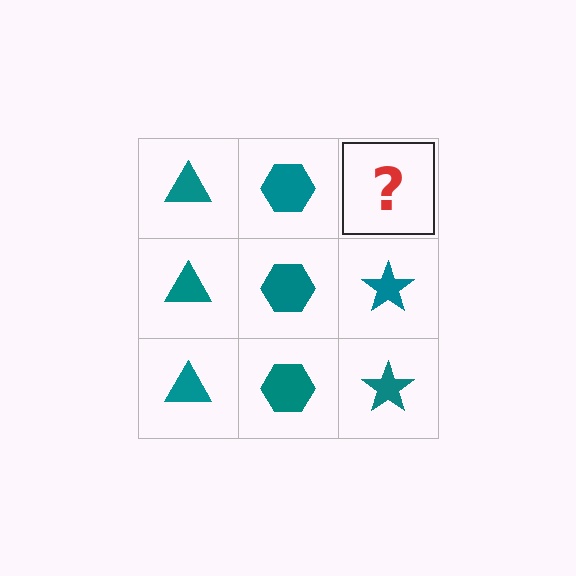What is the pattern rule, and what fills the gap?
The rule is that each column has a consistent shape. The gap should be filled with a teal star.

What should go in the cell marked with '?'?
The missing cell should contain a teal star.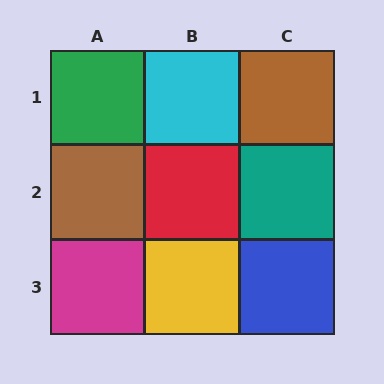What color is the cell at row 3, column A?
Magenta.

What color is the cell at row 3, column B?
Yellow.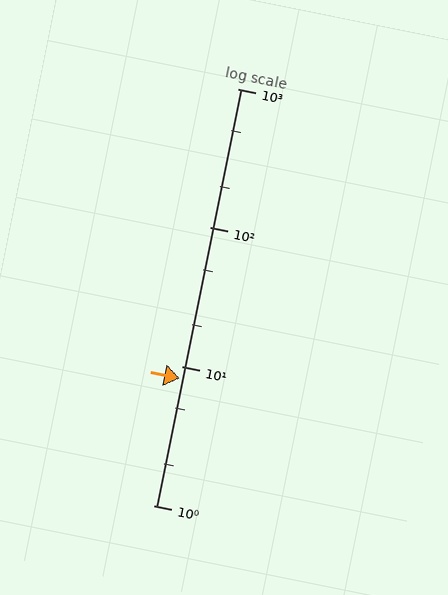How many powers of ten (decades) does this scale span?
The scale spans 3 decades, from 1 to 1000.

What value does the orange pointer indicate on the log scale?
The pointer indicates approximately 8.2.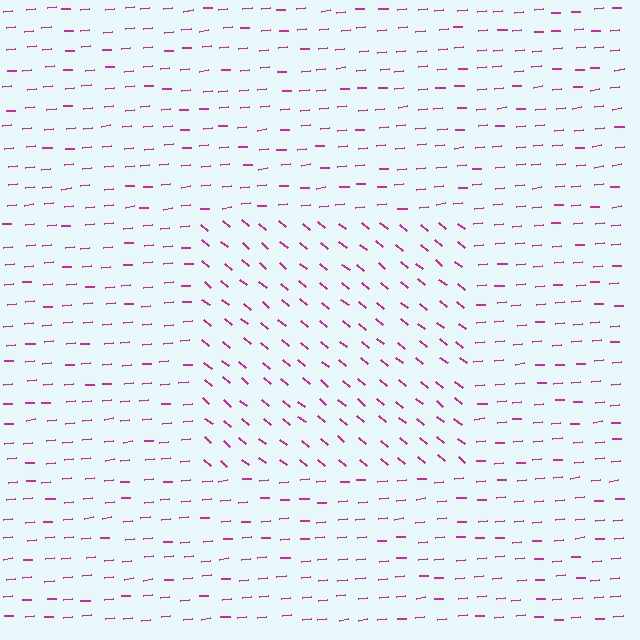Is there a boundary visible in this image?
Yes, there is a texture boundary formed by a change in line orientation.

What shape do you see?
I see a rectangle.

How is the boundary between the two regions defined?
The boundary is defined purely by a change in line orientation (approximately 45 degrees difference). All lines are the same color and thickness.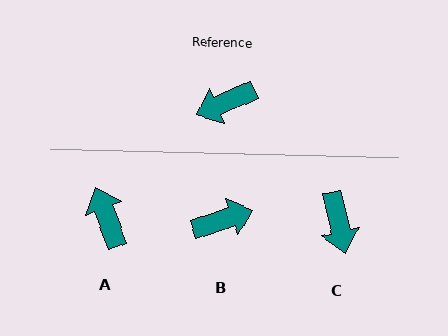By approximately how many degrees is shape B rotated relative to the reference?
Approximately 174 degrees counter-clockwise.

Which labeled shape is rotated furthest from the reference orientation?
B, about 174 degrees away.